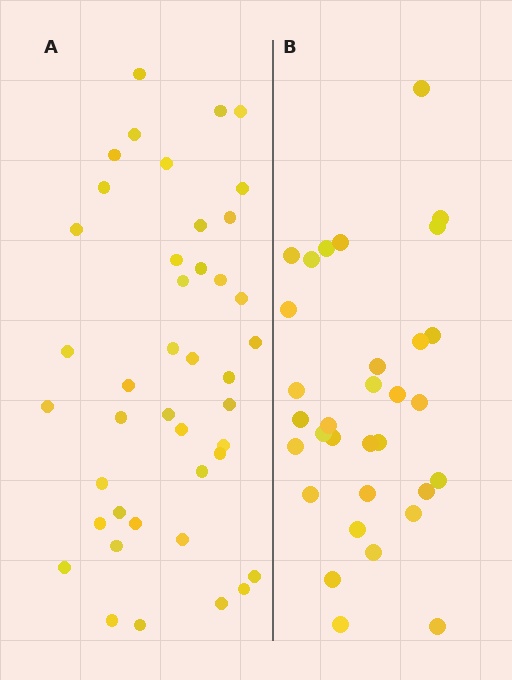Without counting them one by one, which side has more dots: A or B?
Region A (the left region) has more dots.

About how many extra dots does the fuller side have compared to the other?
Region A has roughly 10 or so more dots than region B.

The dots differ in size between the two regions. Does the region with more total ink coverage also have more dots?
No. Region B has more total ink coverage because its dots are larger, but region A actually contains more individual dots. Total area can be misleading — the number of items is what matters here.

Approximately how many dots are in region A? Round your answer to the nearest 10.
About 40 dots. (The exact count is 42, which rounds to 40.)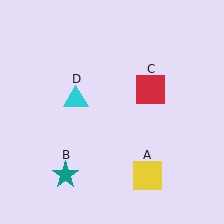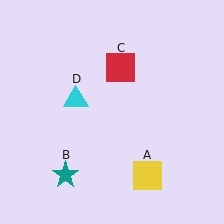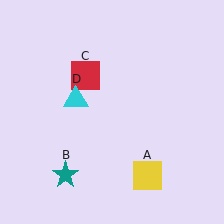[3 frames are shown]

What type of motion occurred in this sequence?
The red square (object C) rotated counterclockwise around the center of the scene.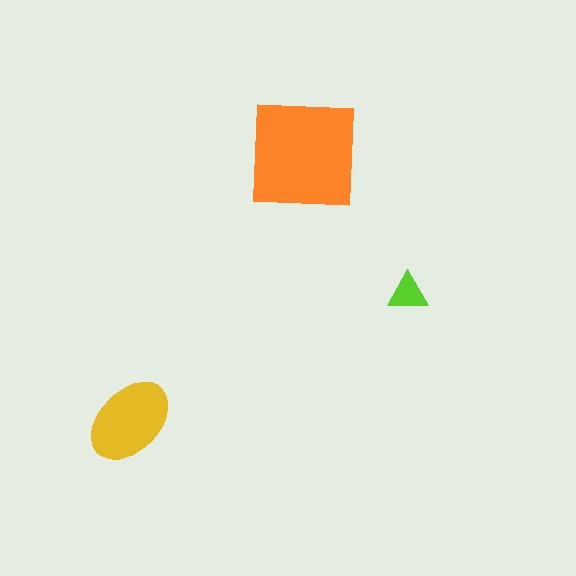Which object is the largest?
The orange square.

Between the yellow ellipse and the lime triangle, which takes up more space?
The yellow ellipse.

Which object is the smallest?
The lime triangle.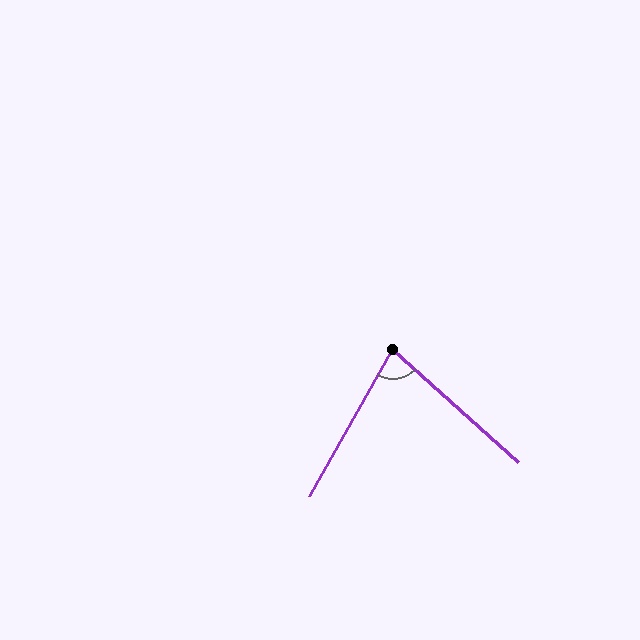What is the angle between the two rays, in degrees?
Approximately 77 degrees.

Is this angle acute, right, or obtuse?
It is acute.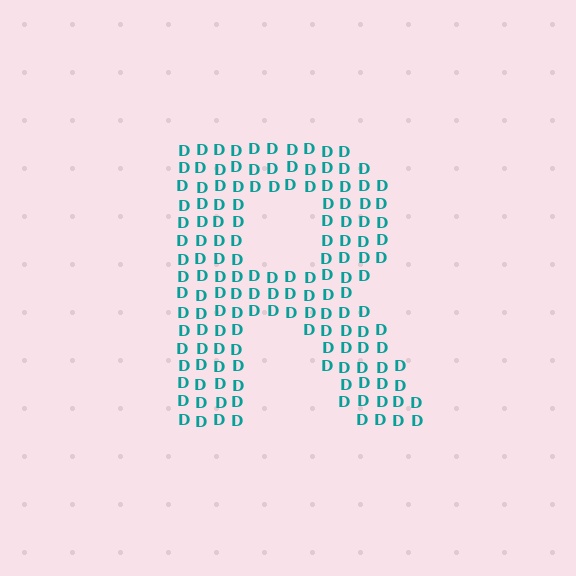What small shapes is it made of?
It is made of small letter D's.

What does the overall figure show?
The overall figure shows the letter R.